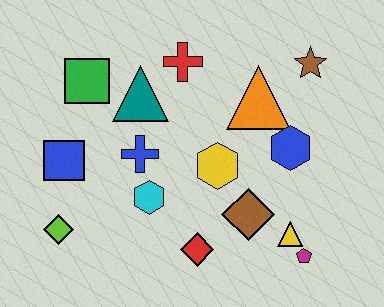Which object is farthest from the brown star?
The lime diamond is farthest from the brown star.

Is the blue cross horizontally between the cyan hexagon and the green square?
Yes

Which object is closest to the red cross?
The teal triangle is closest to the red cross.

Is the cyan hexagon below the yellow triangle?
No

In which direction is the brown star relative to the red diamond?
The brown star is above the red diamond.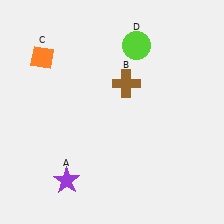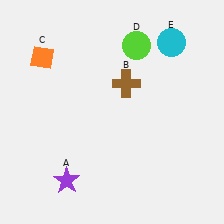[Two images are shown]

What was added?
A cyan circle (E) was added in Image 2.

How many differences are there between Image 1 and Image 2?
There is 1 difference between the two images.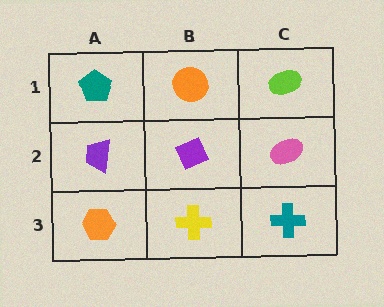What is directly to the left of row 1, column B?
A teal pentagon.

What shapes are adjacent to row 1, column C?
A pink ellipse (row 2, column C), an orange circle (row 1, column B).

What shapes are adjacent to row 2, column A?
A teal pentagon (row 1, column A), an orange hexagon (row 3, column A), a purple diamond (row 2, column B).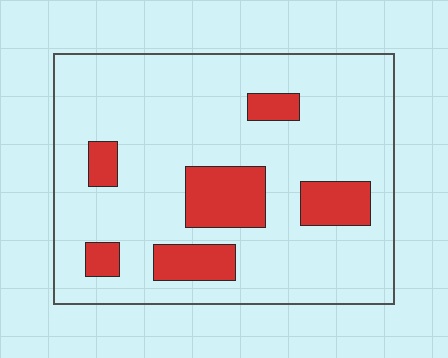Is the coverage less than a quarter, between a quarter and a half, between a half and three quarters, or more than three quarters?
Less than a quarter.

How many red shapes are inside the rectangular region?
6.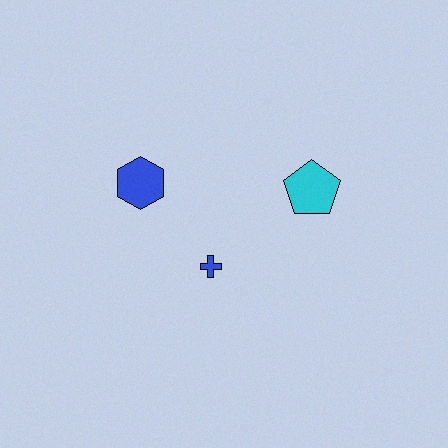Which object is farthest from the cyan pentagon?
The blue hexagon is farthest from the cyan pentagon.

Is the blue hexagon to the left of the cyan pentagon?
Yes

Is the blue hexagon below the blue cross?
No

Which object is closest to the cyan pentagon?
The blue cross is closest to the cyan pentagon.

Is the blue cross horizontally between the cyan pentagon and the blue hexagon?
Yes